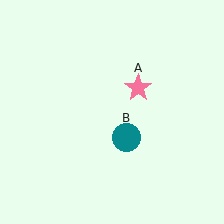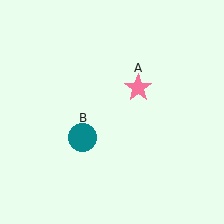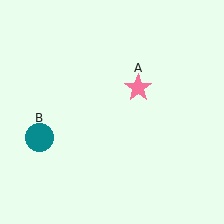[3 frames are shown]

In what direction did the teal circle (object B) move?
The teal circle (object B) moved left.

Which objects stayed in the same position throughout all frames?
Pink star (object A) remained stationary.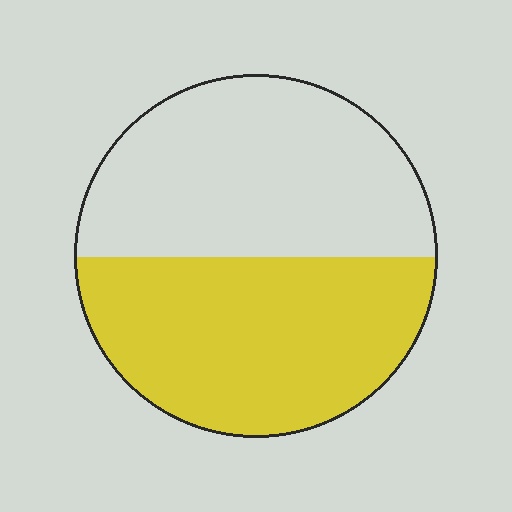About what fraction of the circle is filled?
About one half (1/2).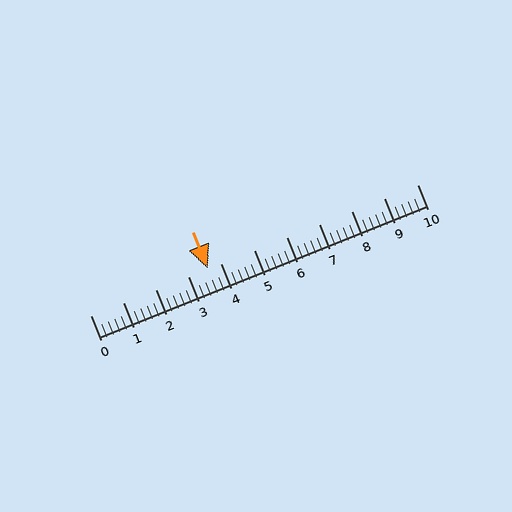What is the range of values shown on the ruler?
The ruler shows values from 0 to 10.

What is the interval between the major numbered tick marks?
The major tick marks are spaced 1 units apart.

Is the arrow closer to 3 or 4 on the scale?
The arrow is closer to 4.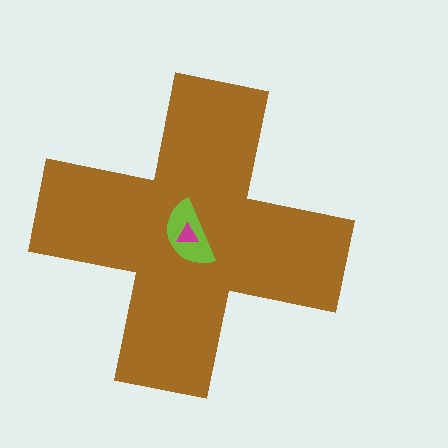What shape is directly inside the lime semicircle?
The magenta triangle.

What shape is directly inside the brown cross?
The lime semicircle.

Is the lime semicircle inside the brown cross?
Yes.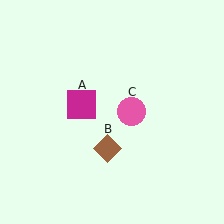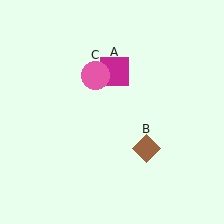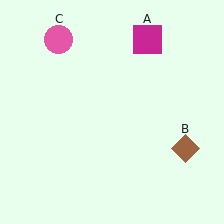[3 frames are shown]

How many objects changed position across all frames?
3 objects changed position: magenta square (object A), brown diamond (object B), pink circle (object C).